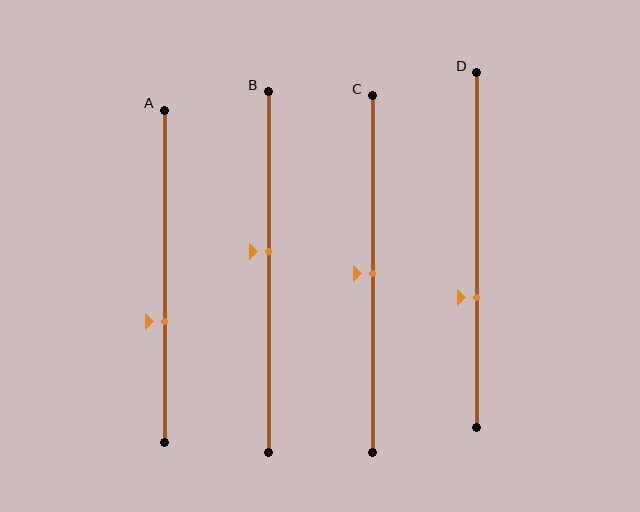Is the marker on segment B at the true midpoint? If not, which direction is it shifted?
No, the marker on segment B is shifted upward by about 6% of the segment length.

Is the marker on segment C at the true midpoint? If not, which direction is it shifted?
Yes, the marker on segment C is at the true midpoint.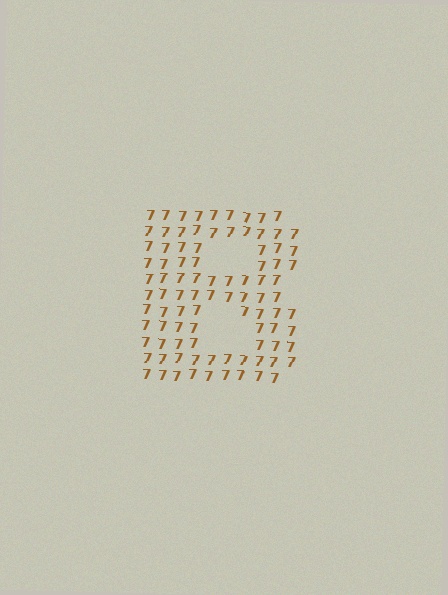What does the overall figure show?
The overall figure shows the letter B.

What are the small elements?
The small elements are digit 7's.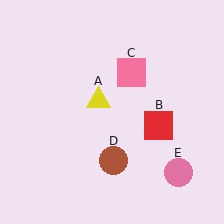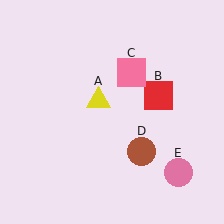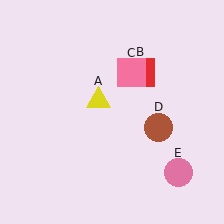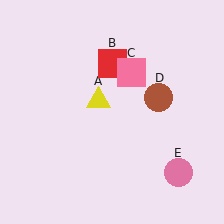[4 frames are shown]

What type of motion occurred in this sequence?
The red square (object B), brown circle (object D) rotated counterclockwise around the center of the scene.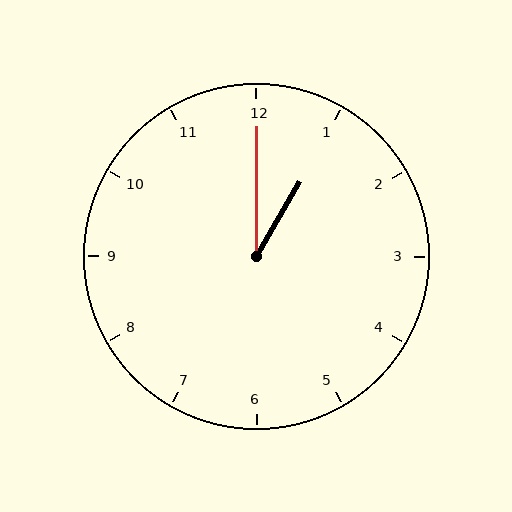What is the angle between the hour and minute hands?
Approximately 30 degrees.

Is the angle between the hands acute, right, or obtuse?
It is acute.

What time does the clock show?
1:00.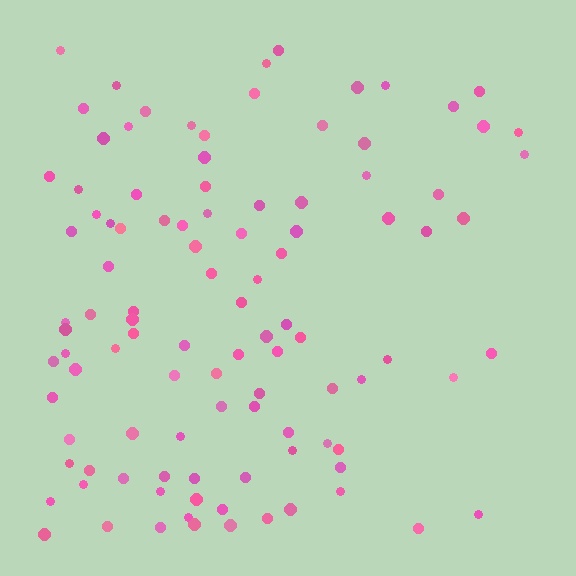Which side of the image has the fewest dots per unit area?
The right.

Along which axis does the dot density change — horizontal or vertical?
Horizontal.